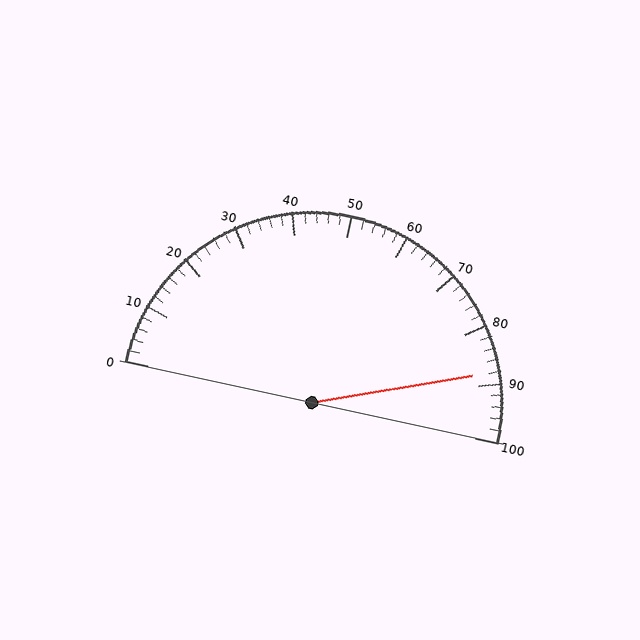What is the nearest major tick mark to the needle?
The nearest major tick mark is 90.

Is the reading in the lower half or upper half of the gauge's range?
The reading is in the upper half of the range (0 to 100).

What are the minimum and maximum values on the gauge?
The gauge ranges from 0 to 100.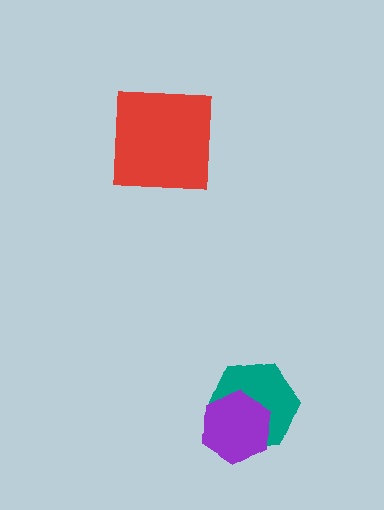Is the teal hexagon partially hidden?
Yes, it is partially covered by another shape.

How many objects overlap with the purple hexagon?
1 object overlaps with the purple hexagon.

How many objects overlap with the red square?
0 objects overlap with the red square.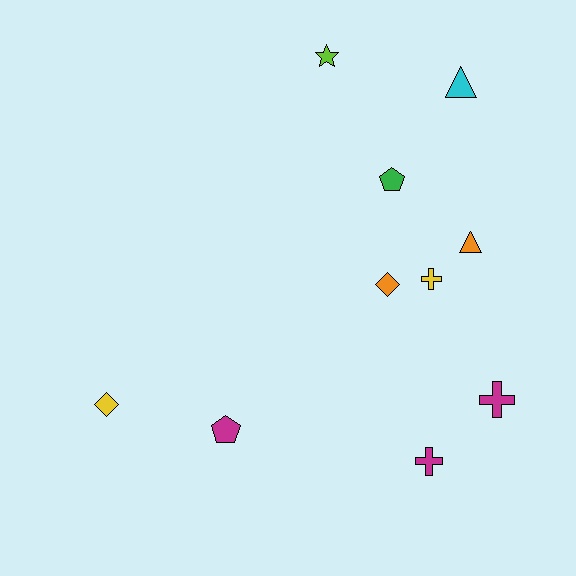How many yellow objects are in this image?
There are 2 yellow objects.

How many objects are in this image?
There are 10 objects.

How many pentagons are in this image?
There are 2 pentagons.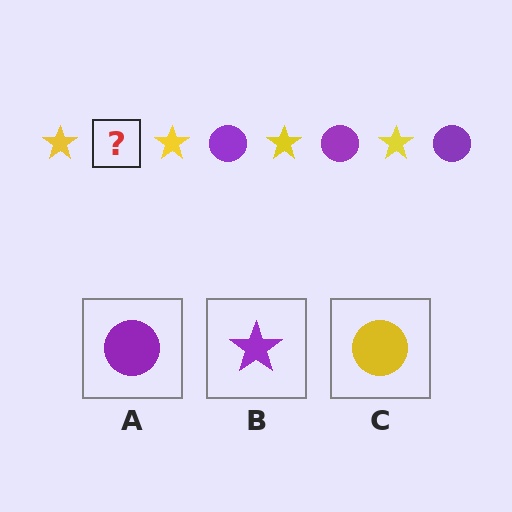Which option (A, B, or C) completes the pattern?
A.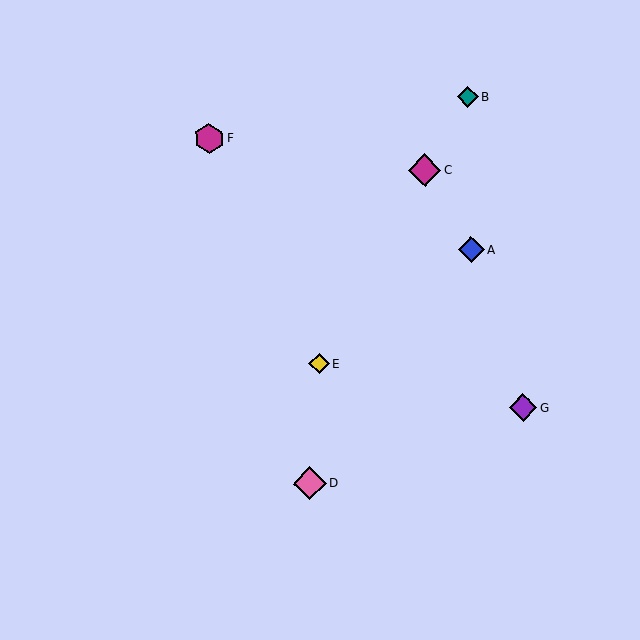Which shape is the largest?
The pink diamond (labeled D) is the largest.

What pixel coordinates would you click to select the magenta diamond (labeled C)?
Click at (425, 170) to select the magenta diamond C.